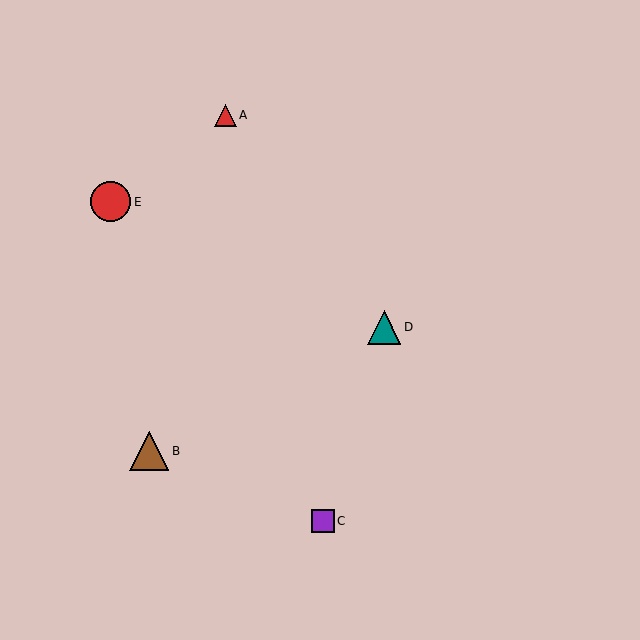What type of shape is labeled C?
Shape C is a purple square.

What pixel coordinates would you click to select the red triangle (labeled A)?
Click at (225, 115) to select the red triangle A.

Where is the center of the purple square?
The center of the purple square is at (323, 521).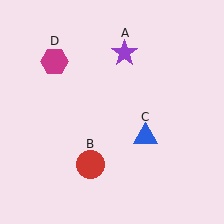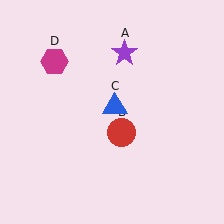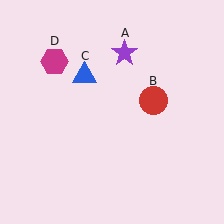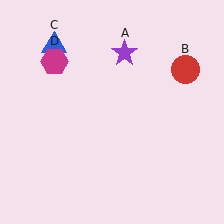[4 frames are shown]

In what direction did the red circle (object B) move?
The red circle (object B) moved up and to the right.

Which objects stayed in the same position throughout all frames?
Purple star (object A) and magenta hexagon (object D) remained stationary.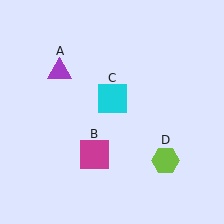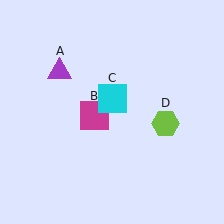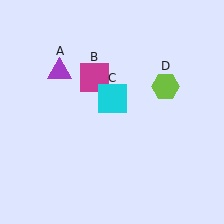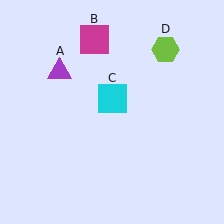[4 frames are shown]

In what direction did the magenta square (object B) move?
The magenta square (object B) moved up.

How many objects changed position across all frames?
2 objects changed position: magenta square (object B), lime hexagon (object D).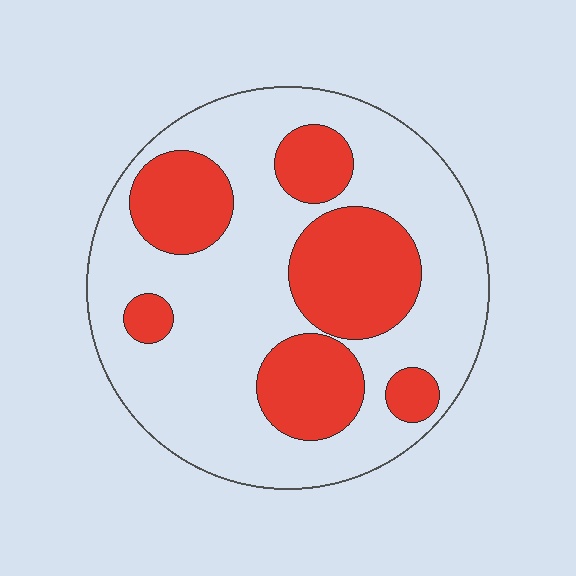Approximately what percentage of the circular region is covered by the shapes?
Approximately 30%.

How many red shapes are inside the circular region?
6.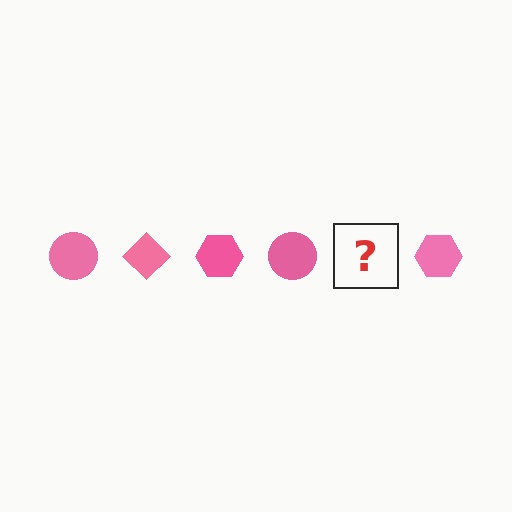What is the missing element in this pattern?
The missing element is a pink diamond.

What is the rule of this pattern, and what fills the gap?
The rule is that the pattern cycles through circle, diamond, hexagon shapes in pink. The gap should be filled with a pink diamond.